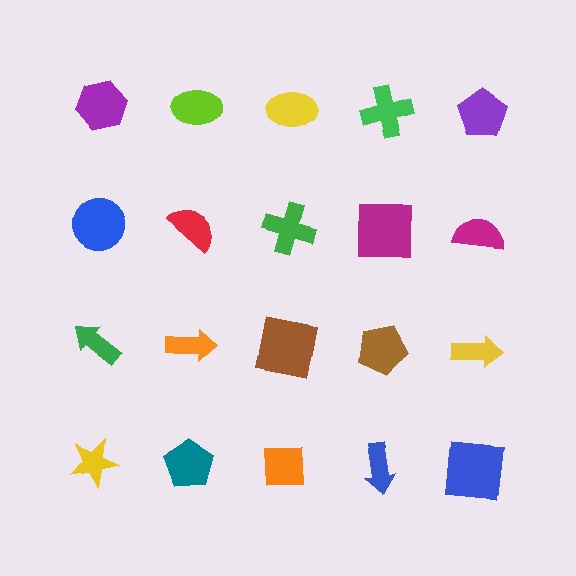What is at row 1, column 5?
A purple pentagon.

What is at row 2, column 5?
A magenta semicircle.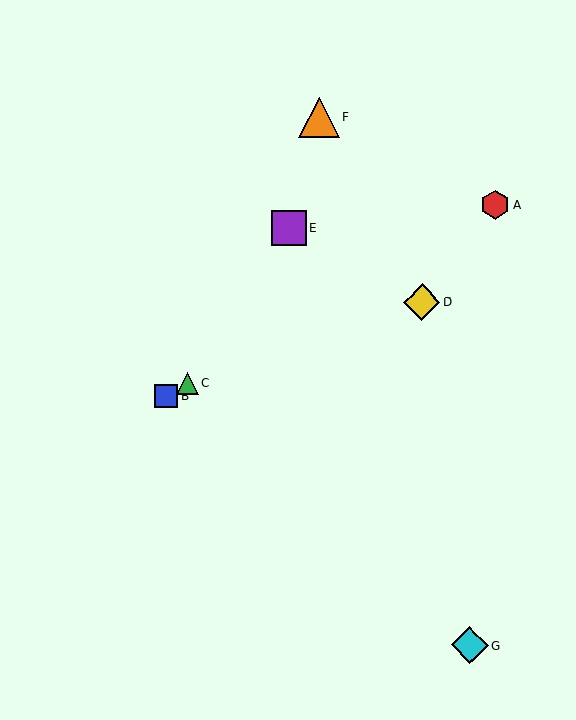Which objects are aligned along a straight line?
Objects A, B, C are aligned along a straight line.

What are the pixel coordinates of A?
Object A is at (496, 204).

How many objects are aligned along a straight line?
3 objects (A, B, C) are aligned along a straight line.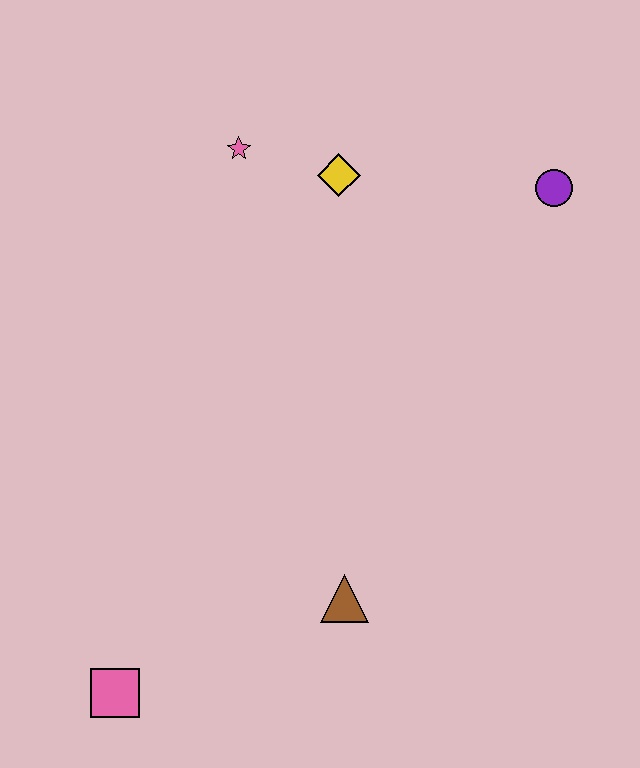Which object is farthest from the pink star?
The pink square is farthest from the pink star.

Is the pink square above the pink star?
No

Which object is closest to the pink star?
The yellow diamond is closest to the pink star.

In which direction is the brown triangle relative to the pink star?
The brown triangle is below the pink star.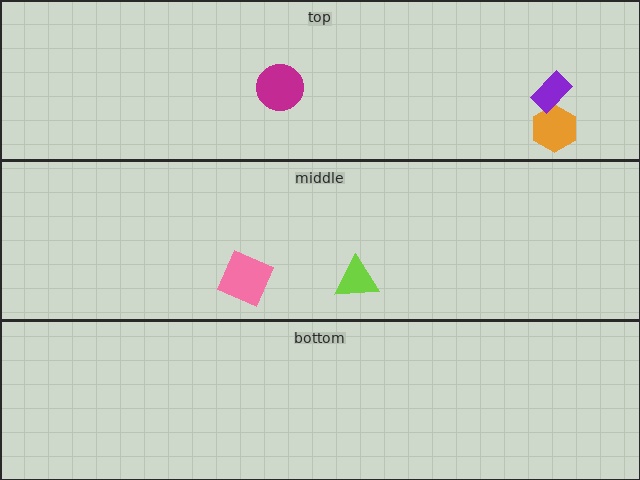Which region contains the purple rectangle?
The top region.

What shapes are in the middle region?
The lime triangle, the pink square.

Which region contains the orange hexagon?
The top region.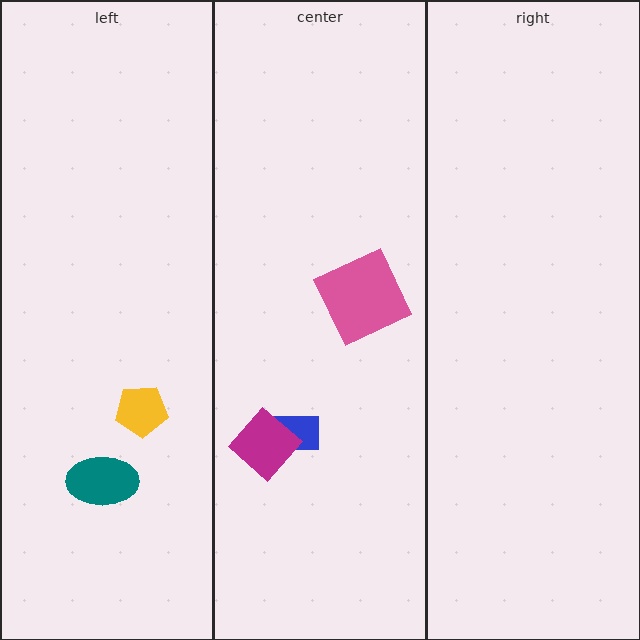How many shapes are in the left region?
2.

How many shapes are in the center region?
3.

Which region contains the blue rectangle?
The center region.